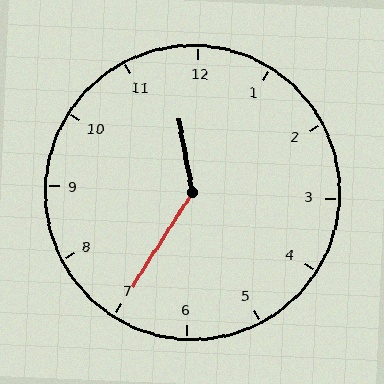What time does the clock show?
11:35.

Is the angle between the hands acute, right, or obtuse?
It is obtuse.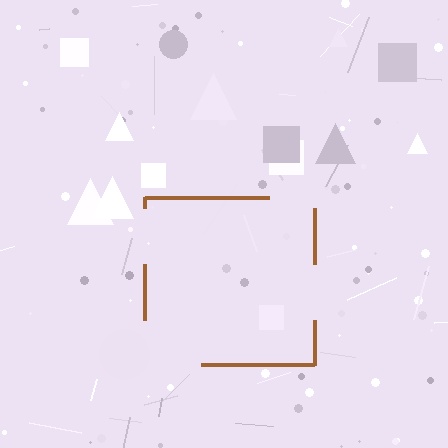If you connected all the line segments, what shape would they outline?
They would outline a square.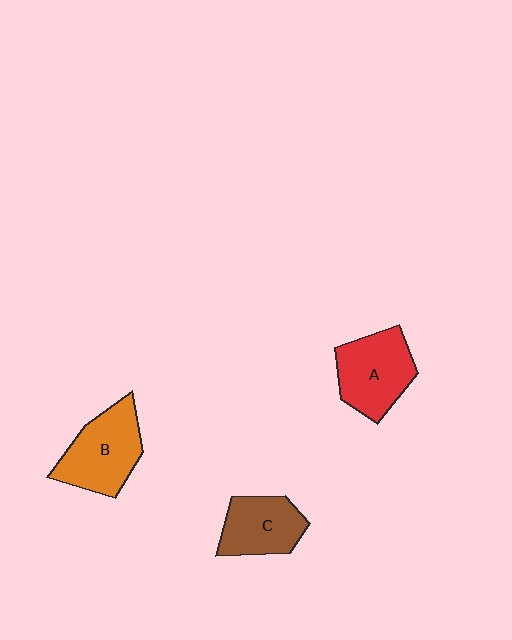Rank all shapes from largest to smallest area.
From largest to smallest: B (orange), A (red), C (brown).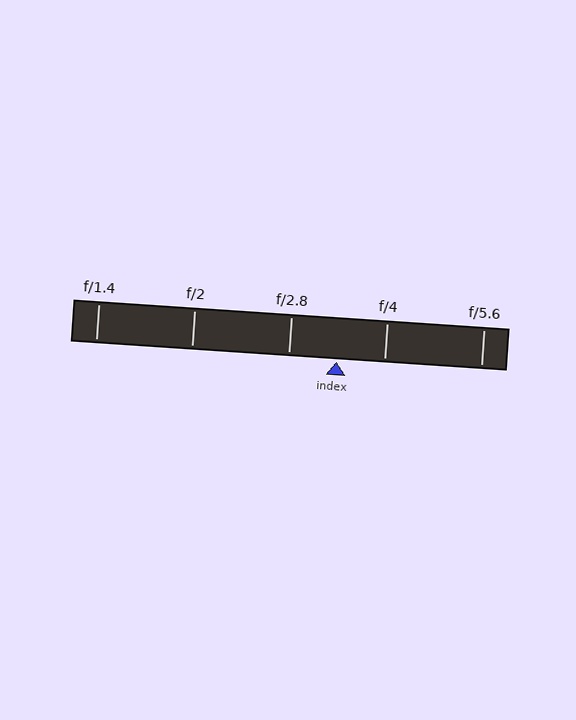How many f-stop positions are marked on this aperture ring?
There are 5 f-stop positions marked.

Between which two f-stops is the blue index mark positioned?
The index mark is between f/2.8 and f/4.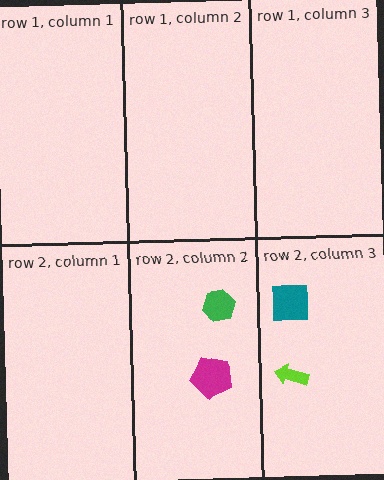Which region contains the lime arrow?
The row 2, column 3 region.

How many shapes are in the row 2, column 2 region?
2.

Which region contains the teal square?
The row 2, column 3 region.